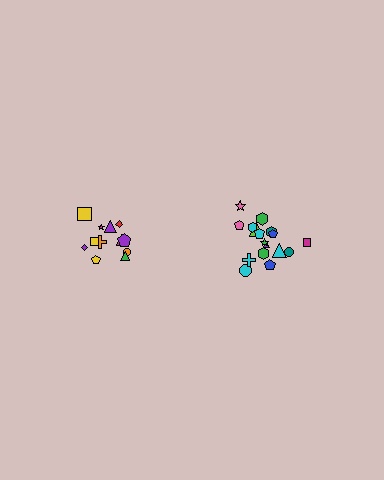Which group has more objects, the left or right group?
The right group.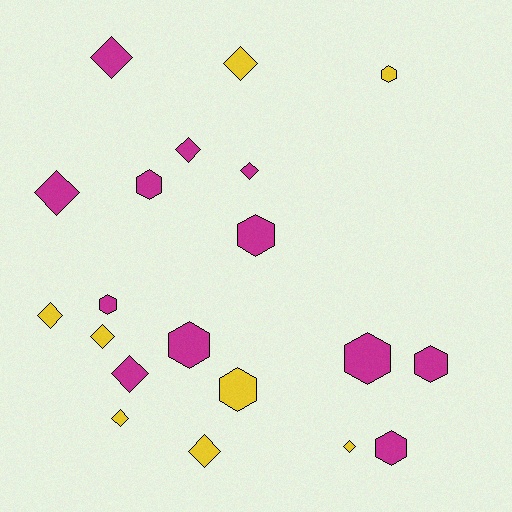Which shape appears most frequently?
Diamond, with 11 objects.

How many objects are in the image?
There are 20 objects.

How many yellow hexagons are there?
There are 2 yellow hexagons.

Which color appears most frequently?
Magenta, with 12 objects.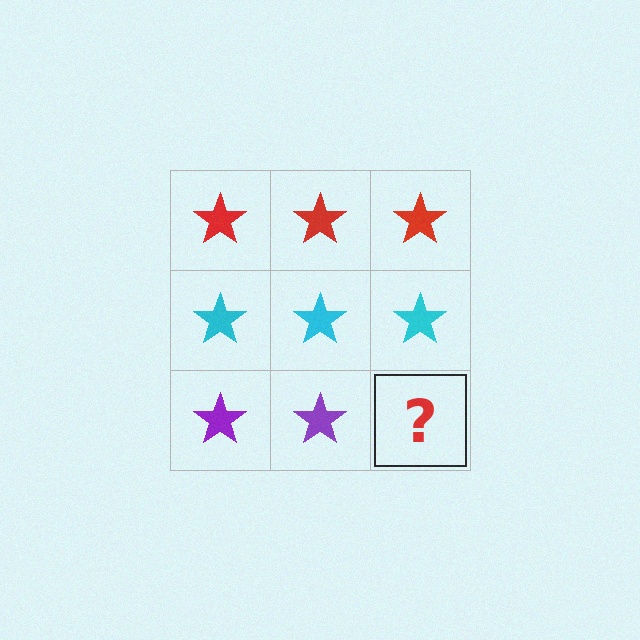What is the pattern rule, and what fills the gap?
The rule is that each row has a consistent color. The gap should be filled with a purple star.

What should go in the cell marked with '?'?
The missing cell should contain a purple star.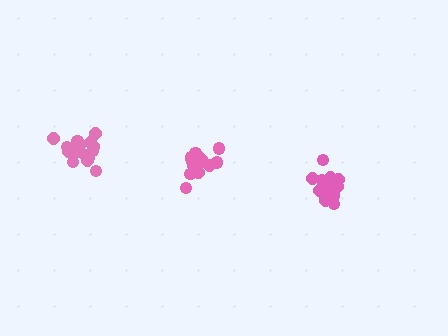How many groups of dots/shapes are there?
There are 3 groups.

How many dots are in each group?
Group 1: 14 dots, Group 2: 13 dots, Group 3: 17 dots (44 total).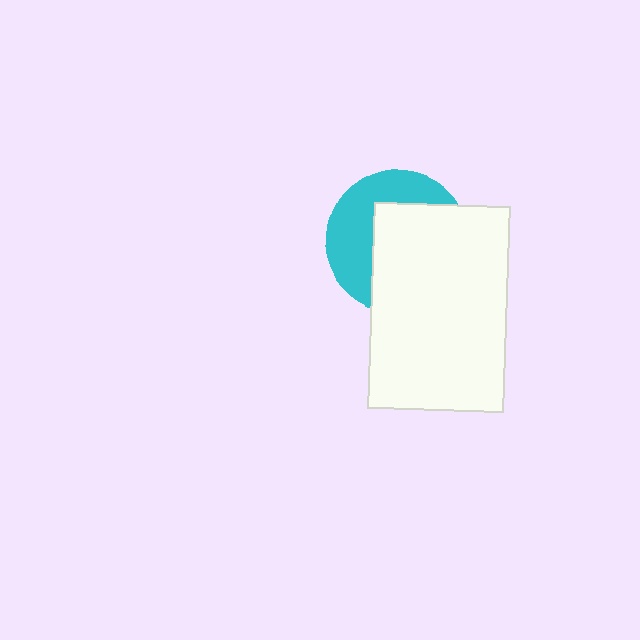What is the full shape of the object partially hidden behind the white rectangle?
The partially hidden object is a cyan circle.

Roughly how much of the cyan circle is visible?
A small part of it is visible (roughly 41%).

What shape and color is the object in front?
The object in front is a white rectangle.